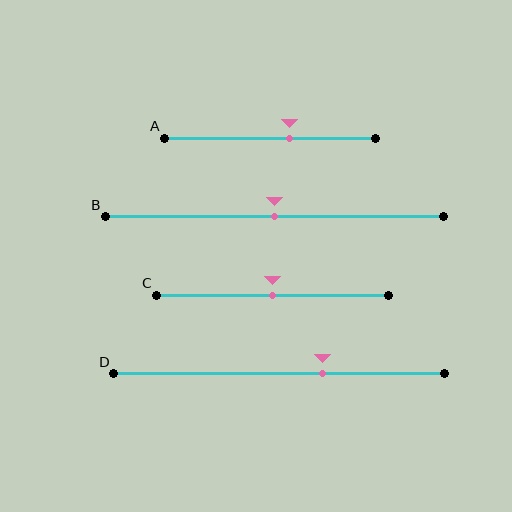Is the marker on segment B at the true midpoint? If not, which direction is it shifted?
Yes, the marker on segment B is at the true midpoint.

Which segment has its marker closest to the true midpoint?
Segment B has its marker closest to the true midpoint.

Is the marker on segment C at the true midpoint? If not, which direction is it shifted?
Yes, the marker on segment C is at the true midpoint.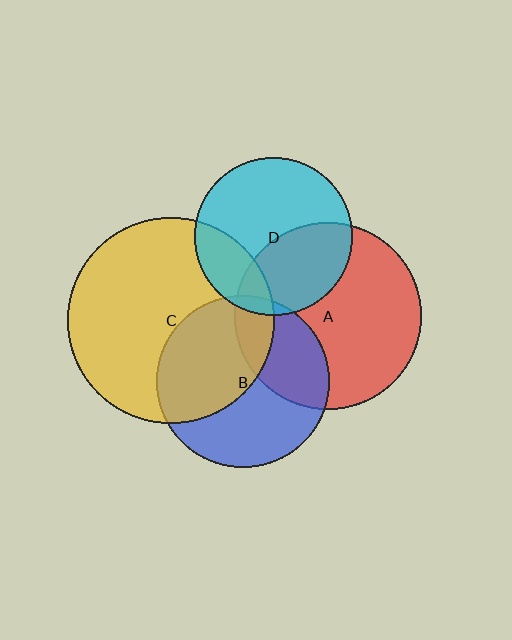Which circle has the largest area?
Circle C (yellow).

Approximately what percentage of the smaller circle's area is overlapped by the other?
Approximately 30%.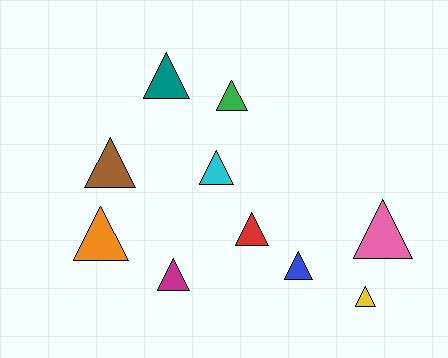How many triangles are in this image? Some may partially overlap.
There are 10 triangles.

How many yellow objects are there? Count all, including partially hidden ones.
There is 1 yellow object.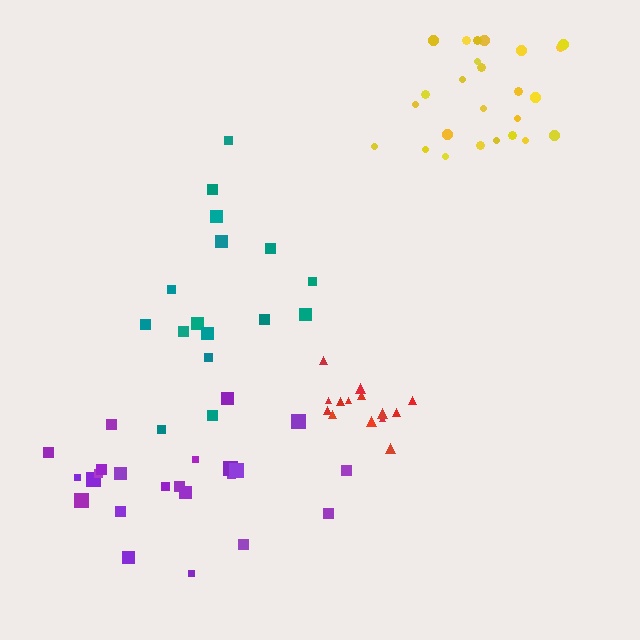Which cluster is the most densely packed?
Red.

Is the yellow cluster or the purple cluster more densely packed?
Yellow.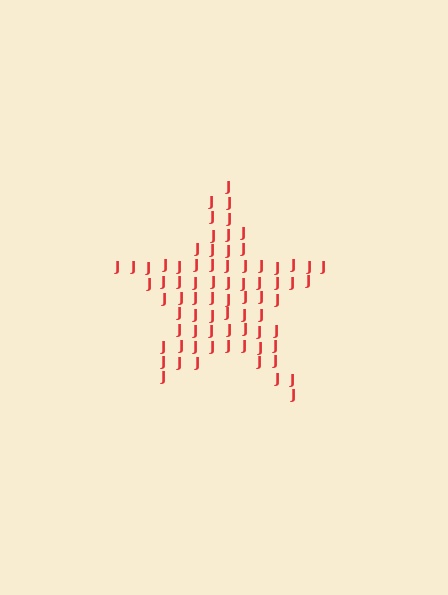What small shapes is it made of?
It is made of small letter J's.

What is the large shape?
The large shape is a star.